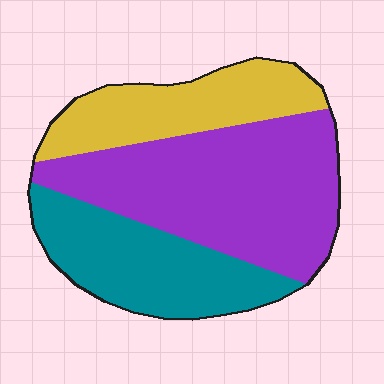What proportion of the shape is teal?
Teal covers around 30% of the shape.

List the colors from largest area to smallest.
From largest to smallest: purple, teal, yellow.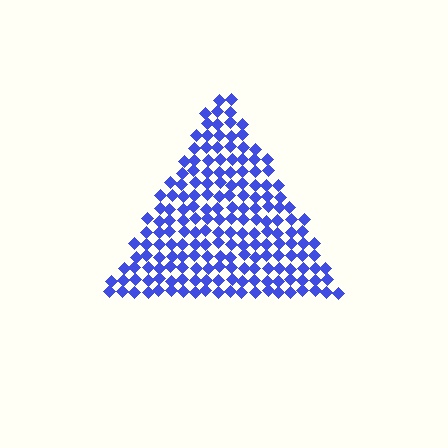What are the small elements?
The small elements are diamonds.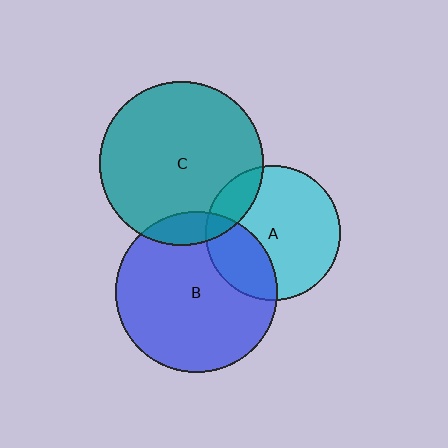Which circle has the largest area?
Circle C (teal).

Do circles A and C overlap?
Yes.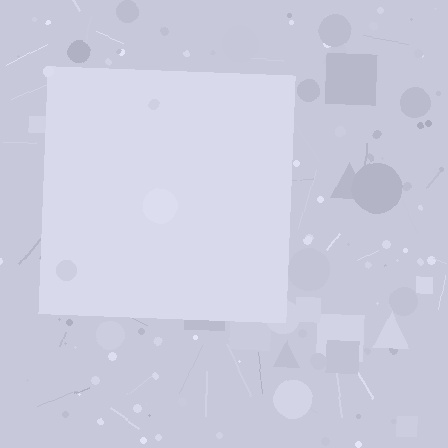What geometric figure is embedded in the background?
A square is embedded in the background.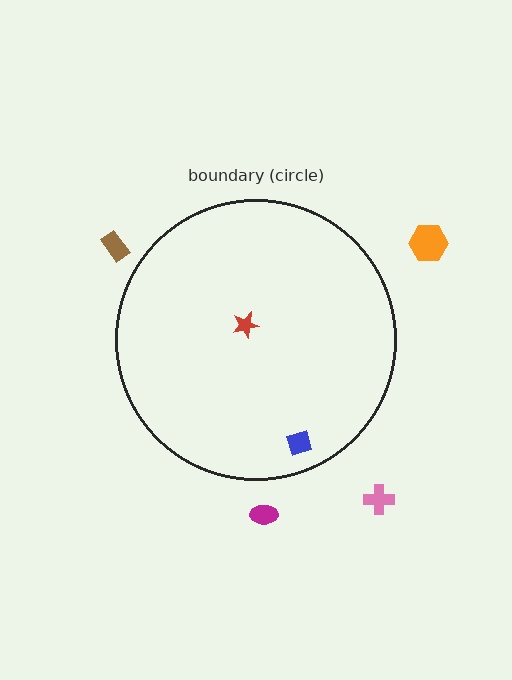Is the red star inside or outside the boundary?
Inside.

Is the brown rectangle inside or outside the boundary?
Outside.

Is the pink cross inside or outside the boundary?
Outside.